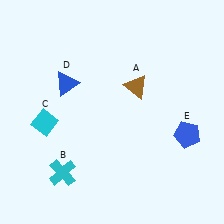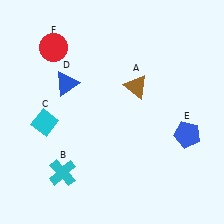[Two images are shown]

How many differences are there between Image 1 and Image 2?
There is 1 difference between the two images.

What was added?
A red circle (F) was added in Image 2.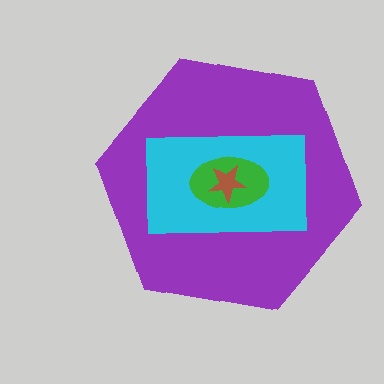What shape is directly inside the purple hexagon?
The cyan rectangle.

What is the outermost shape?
The purple hexagon.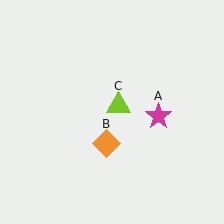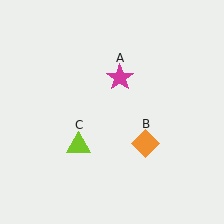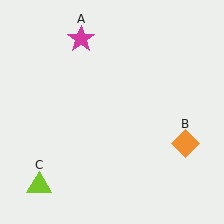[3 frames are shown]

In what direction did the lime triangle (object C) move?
The lime triangle (object C) moved down and to the left.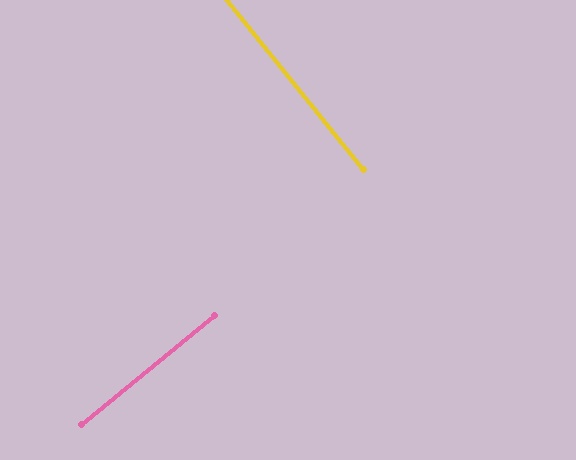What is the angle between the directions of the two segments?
Approximately 89 degrees.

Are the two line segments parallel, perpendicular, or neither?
Perpendicular — they meet at approximately 89°.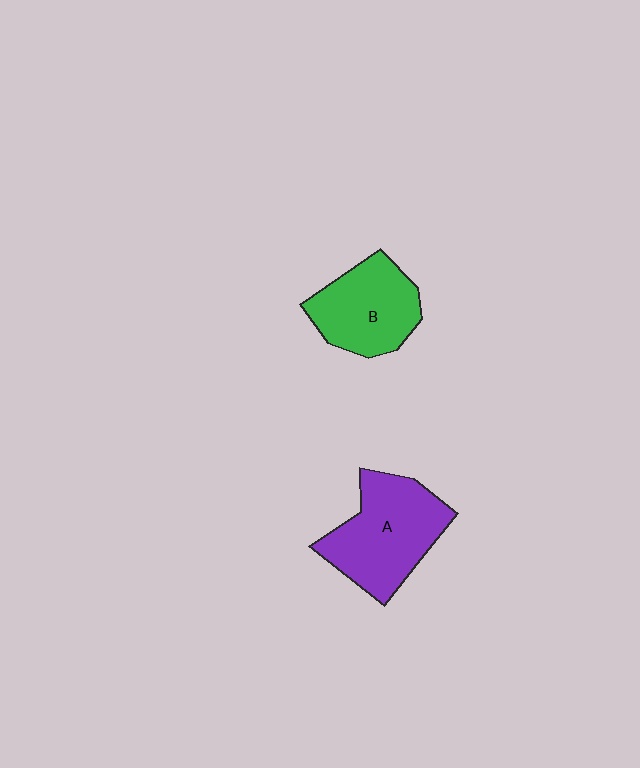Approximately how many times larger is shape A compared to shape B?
Approximately 1.2 times.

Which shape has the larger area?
Shape A (purple).